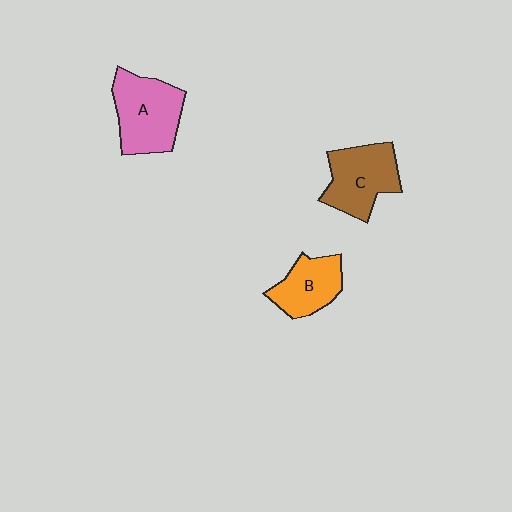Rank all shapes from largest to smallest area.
From largest to smallest: A (pink), C (brown), B (orange).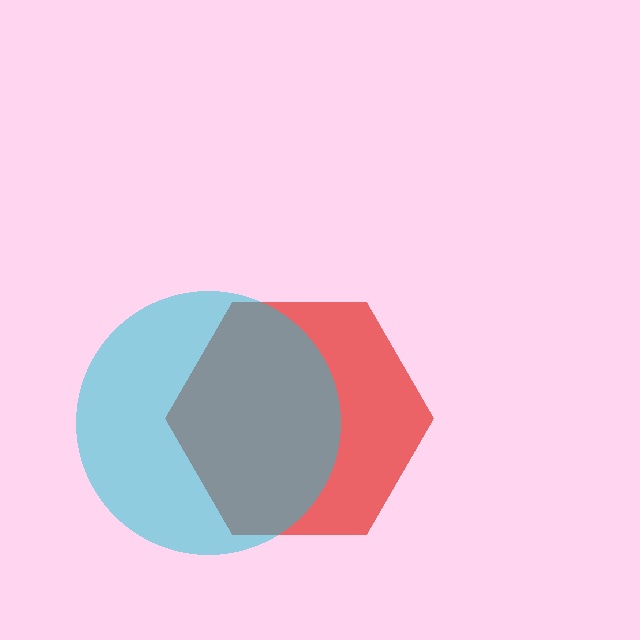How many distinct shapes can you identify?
There are 2 distinct shapes: a red hexagon, a cyan circle.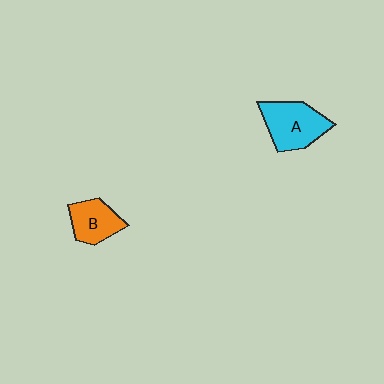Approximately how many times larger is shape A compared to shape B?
Approximately 1.4 times.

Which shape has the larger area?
Shape A (cyan).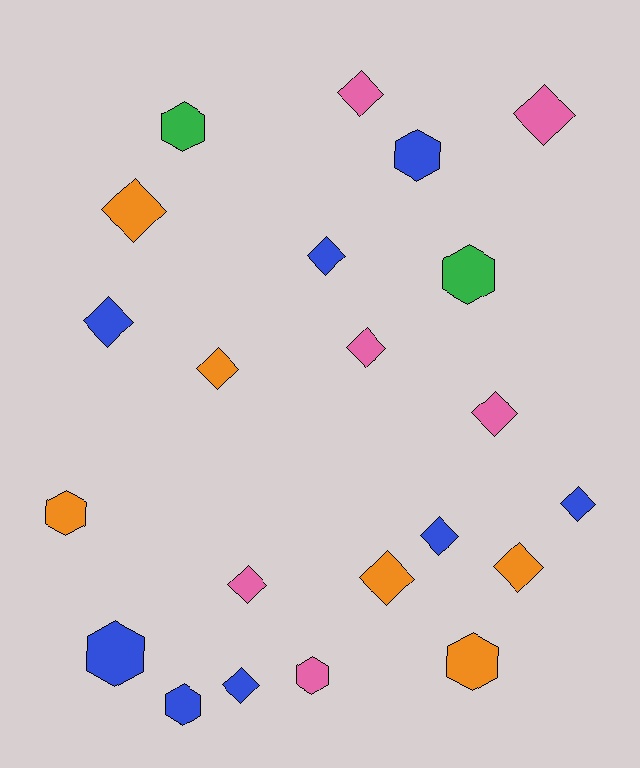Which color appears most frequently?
Blue, with 8 objects.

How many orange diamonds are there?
There are 4 orange diamonds.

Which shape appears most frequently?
Diamond, with 14 objects.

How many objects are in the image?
There are 22 objects.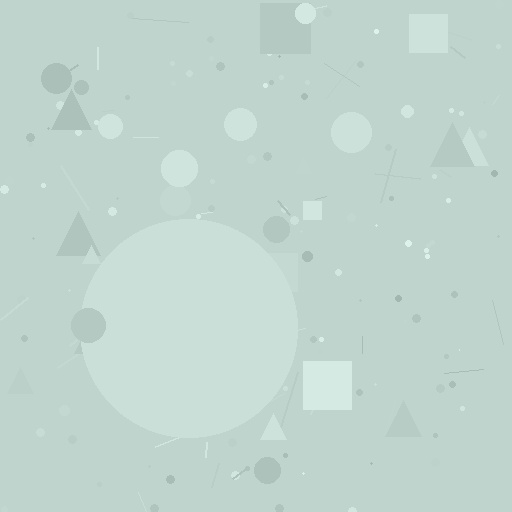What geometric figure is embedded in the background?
A circle is embedded in the background.